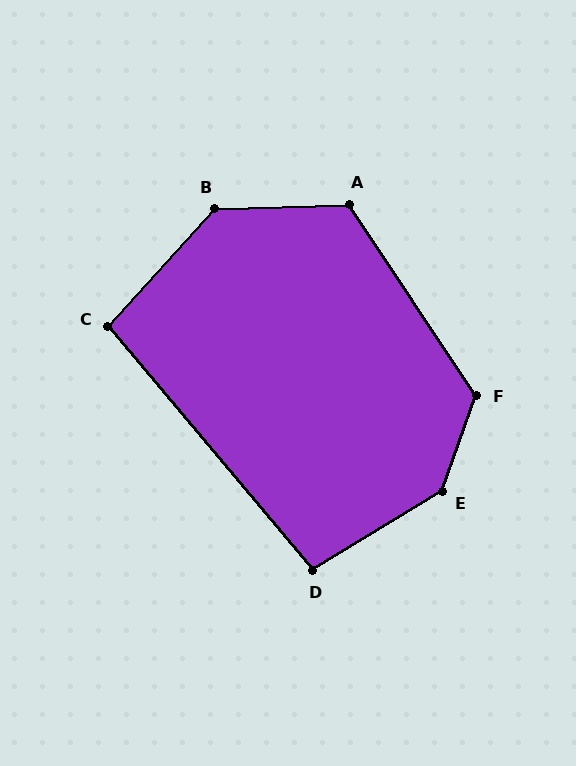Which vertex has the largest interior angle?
E, at approximately 141 degrees.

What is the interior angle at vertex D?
Approximately 99 degrees (obtuse).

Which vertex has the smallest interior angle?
C, at approximately 98 degrees.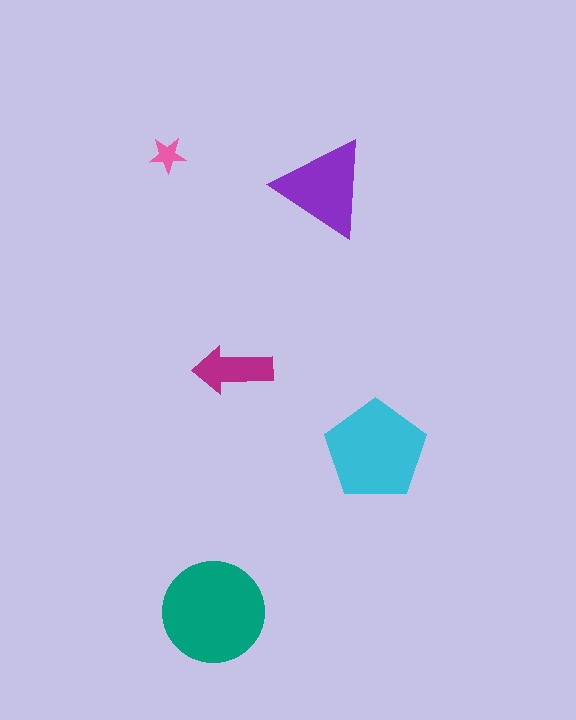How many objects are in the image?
There are 5 objects in the image.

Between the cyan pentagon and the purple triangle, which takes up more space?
The cyan pentagon.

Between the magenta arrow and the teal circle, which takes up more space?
The teal circle.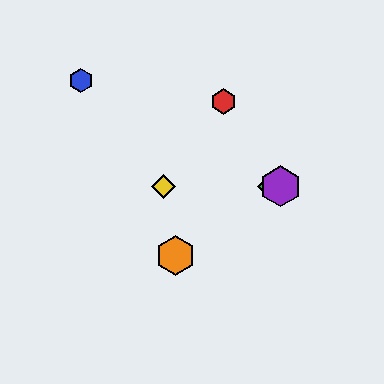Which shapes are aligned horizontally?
The green diamond, the yellow diamond, the purple hexagon are aligned horizontally.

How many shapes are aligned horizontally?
3 shapes (the green diamond, the yellow diamond, the purple hexagon) are aligned horizontally.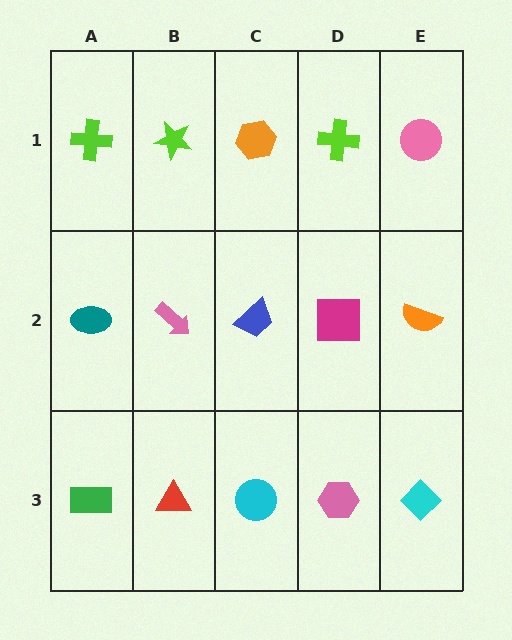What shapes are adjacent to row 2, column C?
An orange hexagon (row 1, column C), a cyan circle (row 3, column C), a pink arrow (row 2, column B), a magenta square (row 2, column D).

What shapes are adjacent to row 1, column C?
A blue trapezoid (row 2, column C), a lime star (row 1, column B), a lime cross (row 1, column D).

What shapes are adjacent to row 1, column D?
A magenta square (row 2, column D), an orange hexagon (row 1, column C), a pink circle (row 1, column E).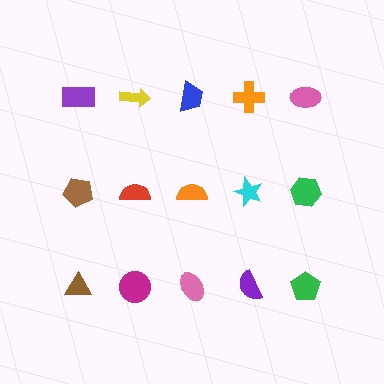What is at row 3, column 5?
A green pentagon.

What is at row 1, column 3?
A blue trapezoid.